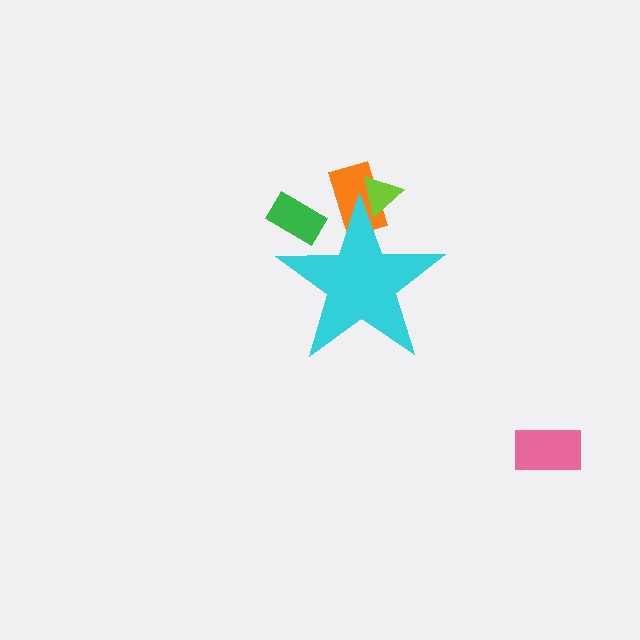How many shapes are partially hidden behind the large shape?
3 shapes are partially hidden.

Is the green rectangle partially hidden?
Yes, the green rectangle is partially hidden behind the cyan star.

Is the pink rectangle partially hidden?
No, the pink rectangle is fully visible.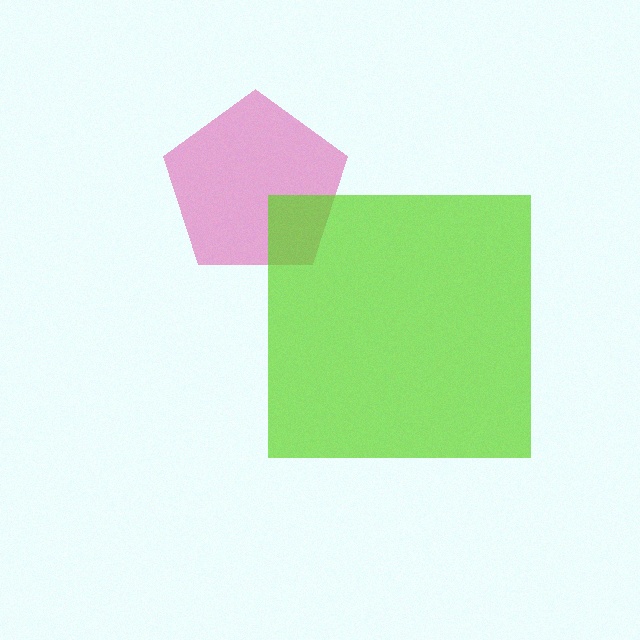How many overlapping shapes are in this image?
There are 2 overlapping shapes in the image.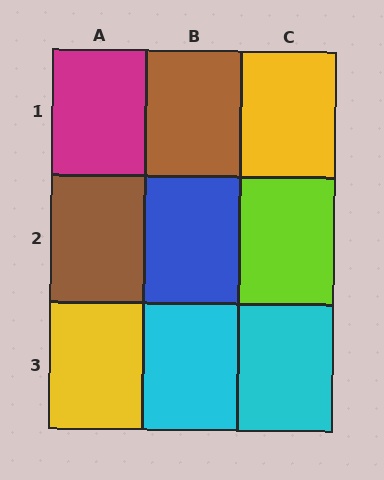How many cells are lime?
1 cell is lime.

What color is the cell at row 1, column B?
Brown.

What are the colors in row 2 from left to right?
Brown, blue, lime.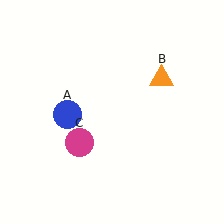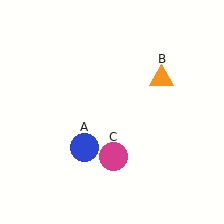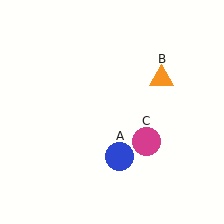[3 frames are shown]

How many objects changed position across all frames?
2 objects changed position: blue circle (object A), magenta circle (object C).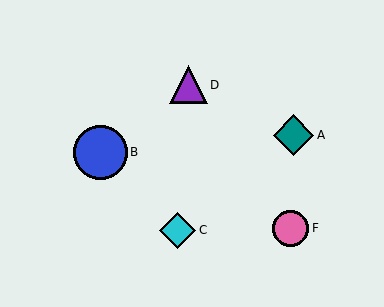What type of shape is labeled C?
Shape C is a cyan diamond.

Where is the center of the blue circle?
The center of the blue circle is at (100, 152).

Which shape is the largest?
The blue circle (labeled B) is the largest.